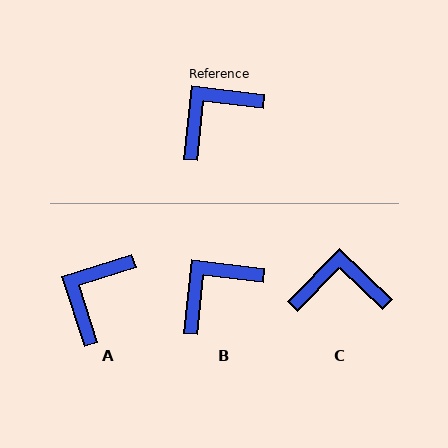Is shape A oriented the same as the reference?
No, it is off by about 24 degrees.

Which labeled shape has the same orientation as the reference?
B.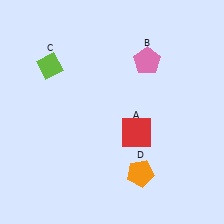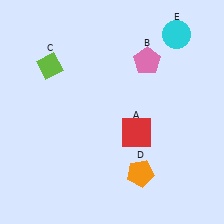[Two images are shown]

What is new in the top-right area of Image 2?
A cyan circle (E) was added in the top-right area of Image 2.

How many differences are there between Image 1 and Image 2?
There is 1 difference between the two images.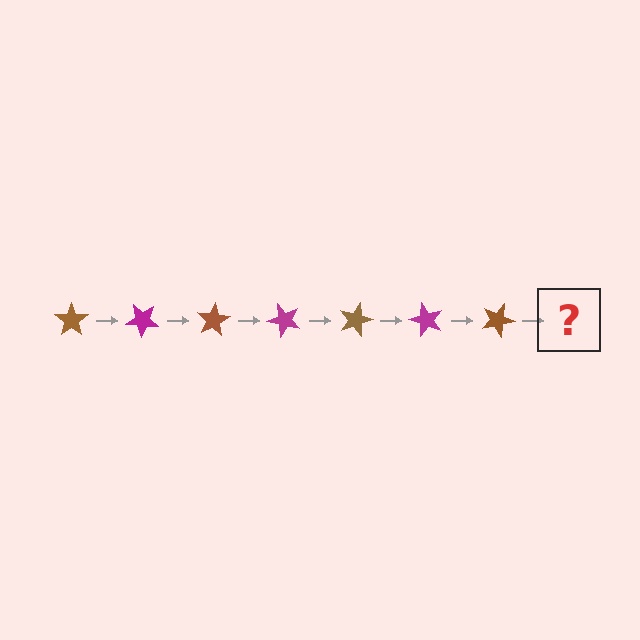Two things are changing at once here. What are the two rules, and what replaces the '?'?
The two rules are that it rotates 40 degrees each step and the color cycles through brown and magenta. The '?' should be a magenta star, rotated 280 degrees from the start.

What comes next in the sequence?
The next element should be a magenta star, rotated 280 degrees from the start.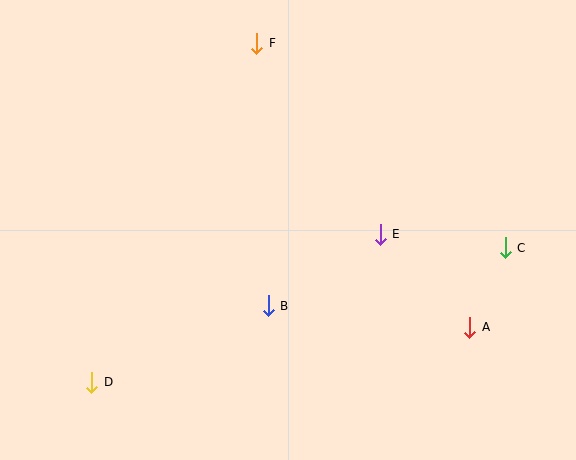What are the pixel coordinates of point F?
Point F is at (257, 43).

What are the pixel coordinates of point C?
Point C is at (505, 248).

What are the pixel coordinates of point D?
Point D is at (92, 382).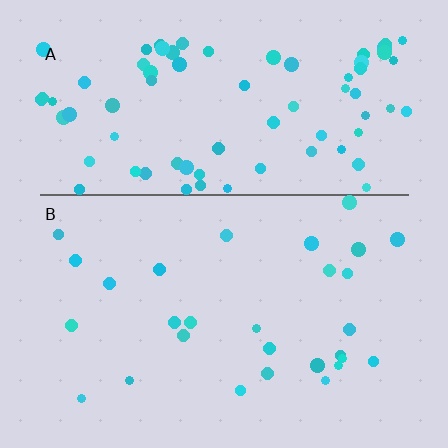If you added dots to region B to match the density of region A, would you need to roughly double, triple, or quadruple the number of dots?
Approximately triple.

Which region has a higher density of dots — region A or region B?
A (the top).